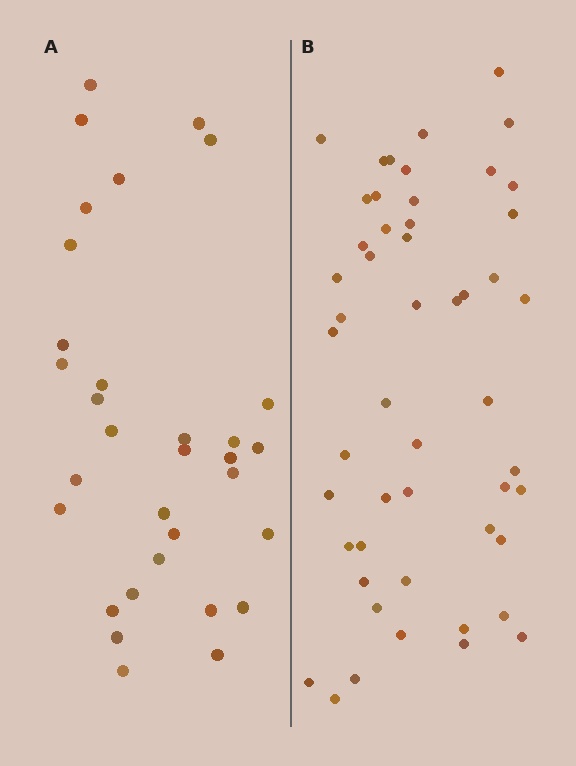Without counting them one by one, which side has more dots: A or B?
Region B (the right region) has more dots.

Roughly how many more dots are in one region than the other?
Region B has approximately 20 more dots than region A.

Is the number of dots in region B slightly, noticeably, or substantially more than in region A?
Region B has substantially more. The ratio is roughly 1.6 to 1.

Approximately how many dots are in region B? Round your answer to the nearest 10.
About 50 dots. (The exact count is 51, which rounds to 50.)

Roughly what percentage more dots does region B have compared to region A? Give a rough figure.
About 60% more.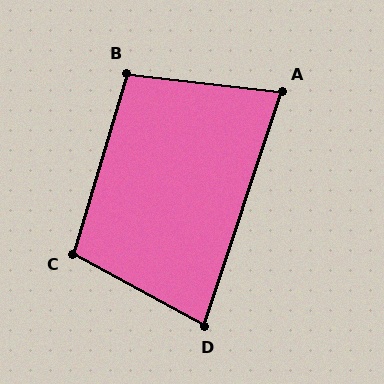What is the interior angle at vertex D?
Approximately 80 degrees (acute).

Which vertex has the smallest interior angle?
A, at approximately 78 degrees.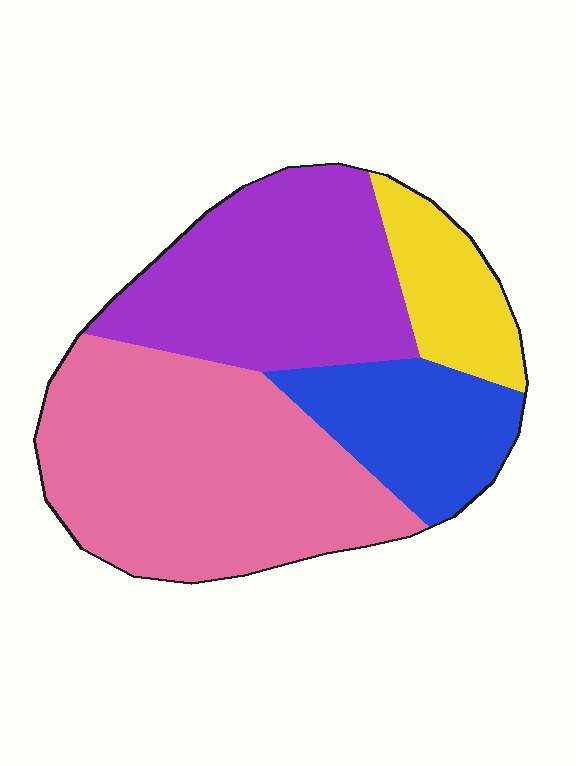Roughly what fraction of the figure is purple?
Purple covers around 30% of the figure.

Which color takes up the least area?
Yellow, at roughly 10%.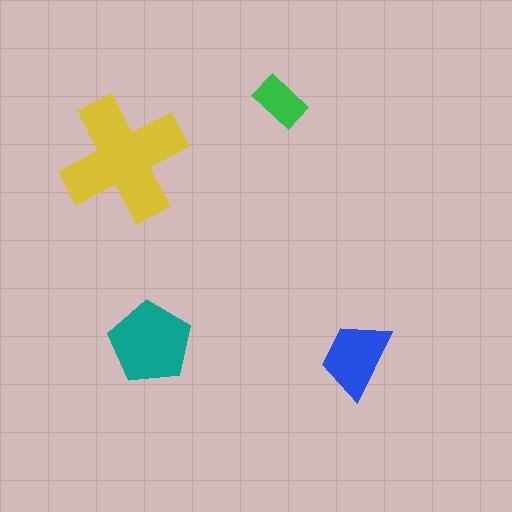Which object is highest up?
The green rectangle is topmost.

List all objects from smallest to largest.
The green rectangle, the blue trapezoid, the teal pentagon, the yellow cross.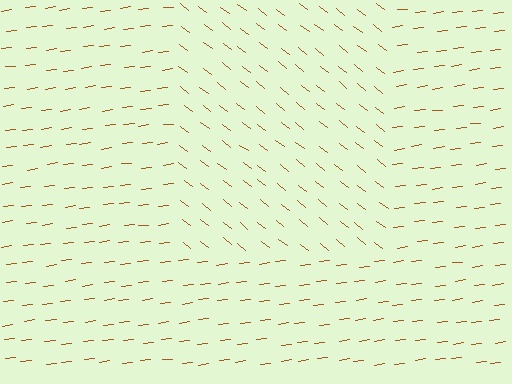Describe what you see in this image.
The image is filled with small brown line segments. A rectangle region in the image has lines oriented differently from the surrounding lines, creating a visible texture boundary.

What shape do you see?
I see a rectangle.